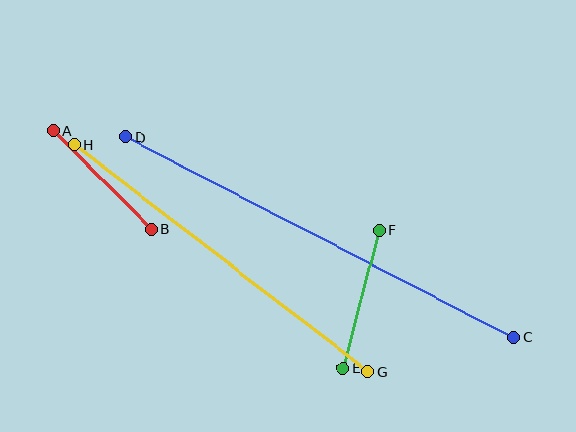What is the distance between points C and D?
The distance is approximately 437 pixels.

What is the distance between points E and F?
The distance is approximately 142 pixels.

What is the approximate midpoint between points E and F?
The midpoint is at approximately (361, 299) pixels.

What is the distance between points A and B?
The distance is approximately 139 pixels.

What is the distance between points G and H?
The distance is approximately 372 pixels.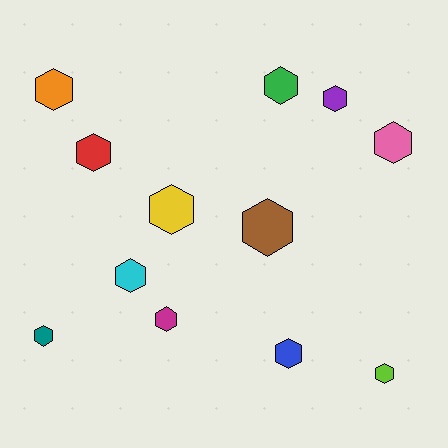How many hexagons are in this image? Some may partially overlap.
There are 12 hexagons.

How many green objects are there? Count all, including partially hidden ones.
There is 1 green object.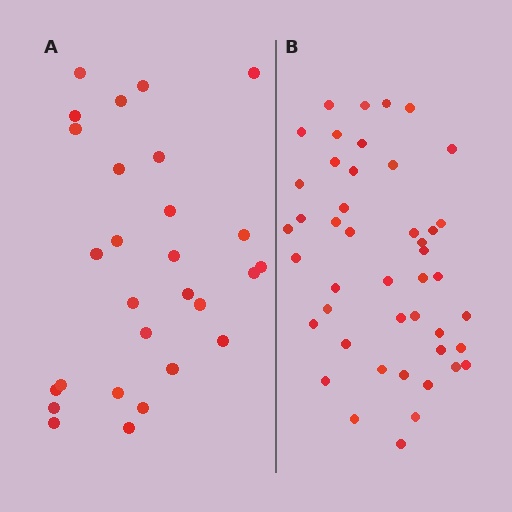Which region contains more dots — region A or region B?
Region B (the right region) has more dots.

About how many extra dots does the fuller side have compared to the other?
Region B has approximately 15 more dots than region A.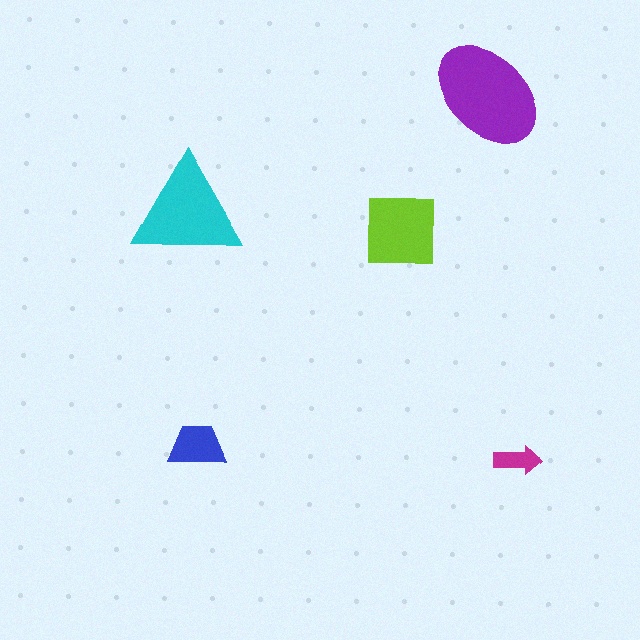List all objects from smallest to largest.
The magenta arrow, the blue trapezoid, the lime square, the cyan triangle, the purple ellipse.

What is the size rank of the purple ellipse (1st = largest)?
1st.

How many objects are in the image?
There are 5 objects in the image.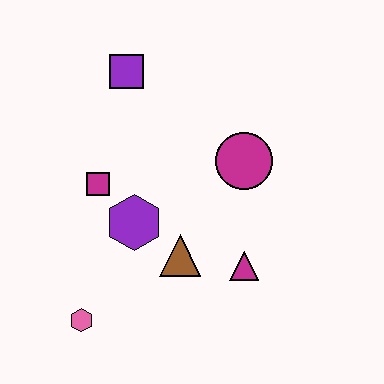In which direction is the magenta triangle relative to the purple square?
The magenta triangle is below the purple square.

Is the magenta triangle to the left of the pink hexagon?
No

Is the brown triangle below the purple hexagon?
Yes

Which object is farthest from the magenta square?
The magenta triangle is farthest from the magenta square.